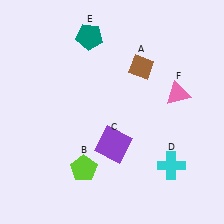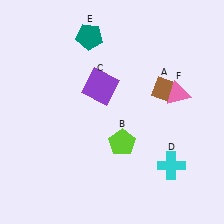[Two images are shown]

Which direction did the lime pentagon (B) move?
The lime pentagon (B) moved right.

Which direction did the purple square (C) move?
The purple square (C) moved up.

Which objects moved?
The objects that moved are: the brown diamond (A), the lime pentagon (B), the purple square (C).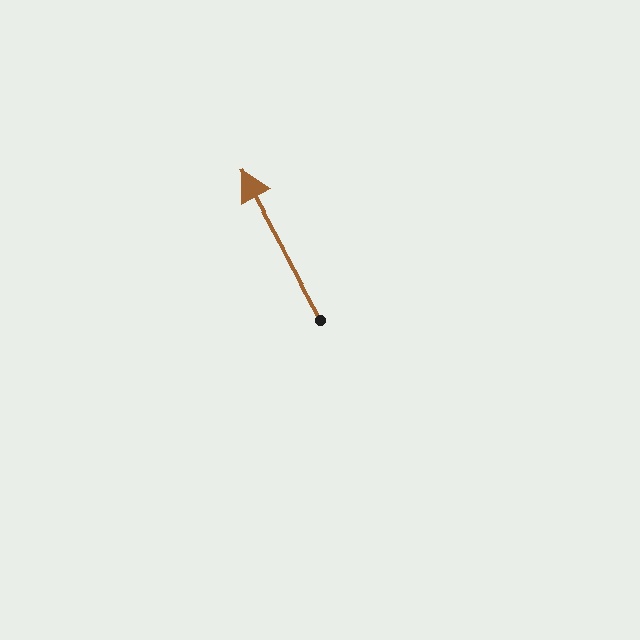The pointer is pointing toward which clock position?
Roughly 11 o'clock.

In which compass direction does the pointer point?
Northwest.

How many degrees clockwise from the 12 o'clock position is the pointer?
Approximately 332 degrees.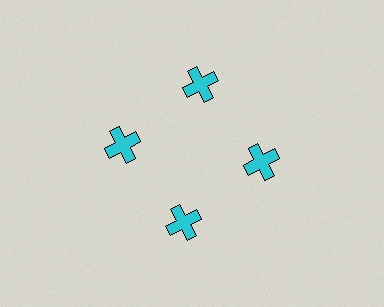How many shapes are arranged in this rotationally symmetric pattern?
There are 4 shapes, arranged in 4 groups of 1.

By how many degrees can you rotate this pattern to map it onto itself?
The pattern maps onto itself every 90 degrees of rotation.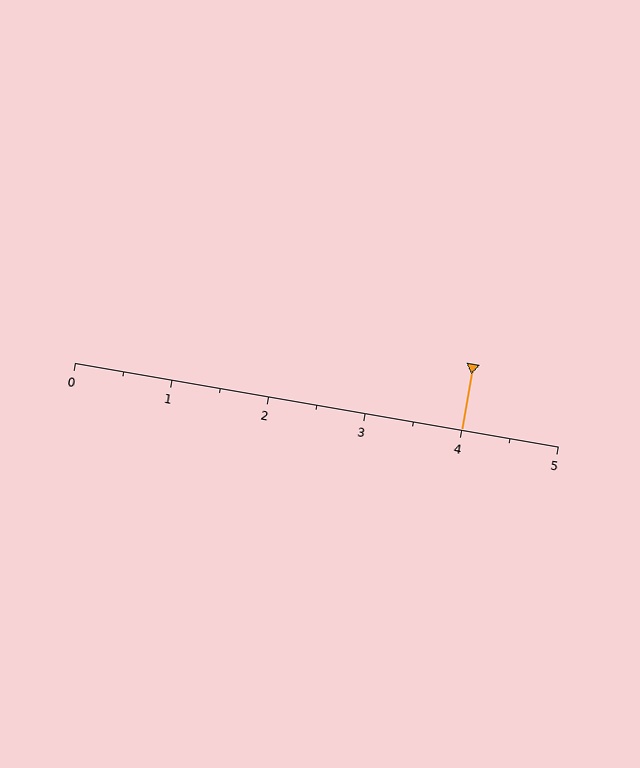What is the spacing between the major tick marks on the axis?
The major ticks are spaced 1 apart.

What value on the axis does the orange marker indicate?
The marker indicates approximately 4.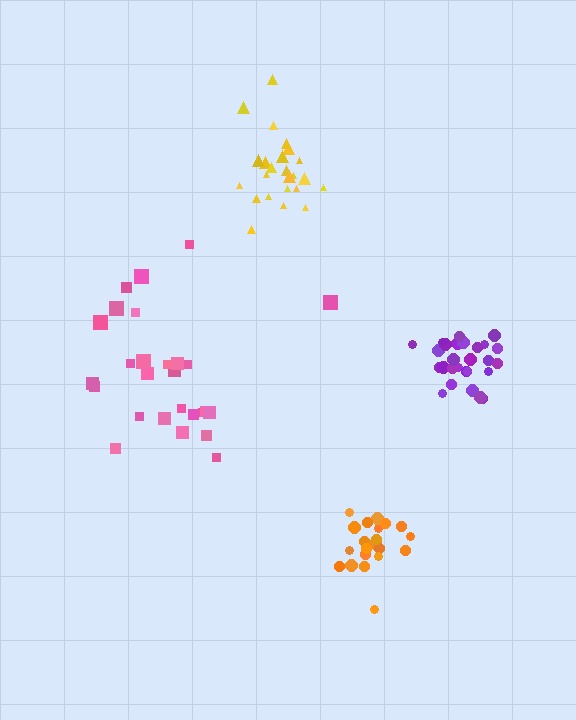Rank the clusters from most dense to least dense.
purple, orange, yellow, pink.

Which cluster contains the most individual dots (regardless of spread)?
Purple (28).